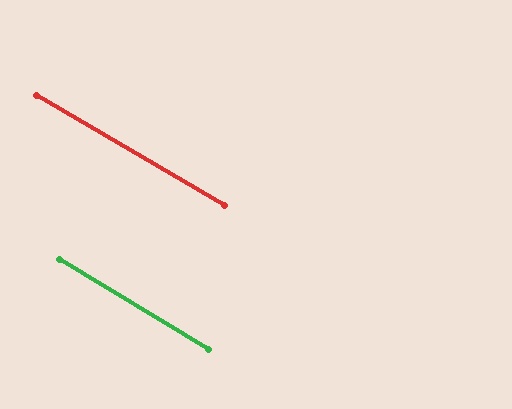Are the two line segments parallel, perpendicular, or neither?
Parallel — their directions differ by only 0.8°.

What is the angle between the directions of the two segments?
Approximately 1 degree.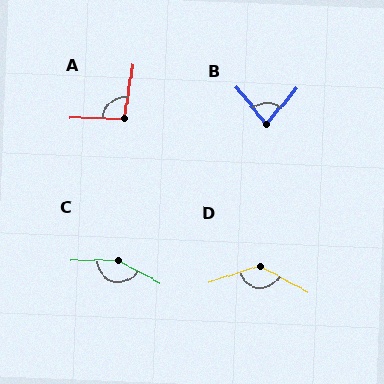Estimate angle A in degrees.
Approximately 99 degrees.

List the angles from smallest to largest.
B (78°), A (99°), D (134°), C (151°).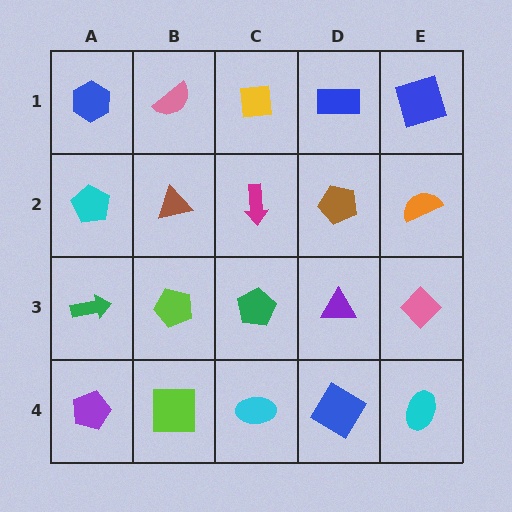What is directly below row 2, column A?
A green arrow.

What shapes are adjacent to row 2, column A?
A blue hexagon (row 1, column A), a green arrow (row 3, column A), a brown triangle (row 2, column B).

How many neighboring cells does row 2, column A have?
3.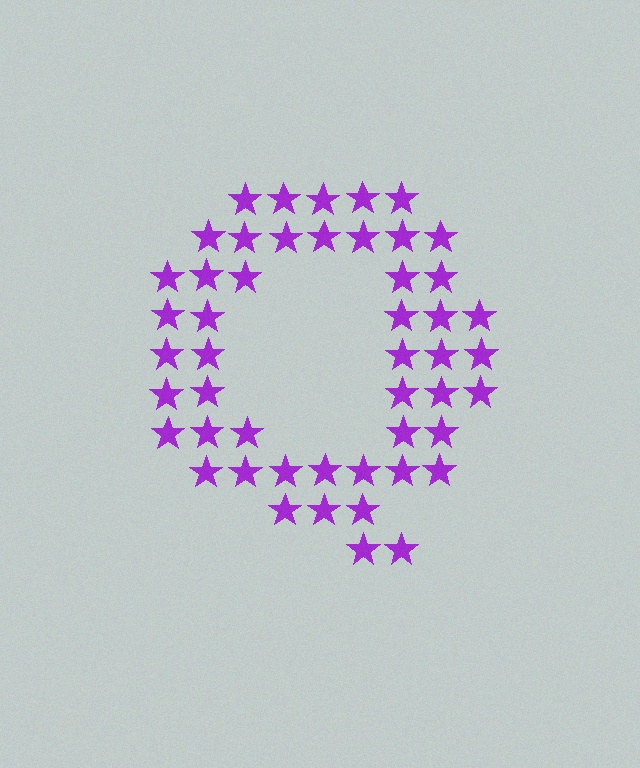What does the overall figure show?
The overall figure shows the letter Q.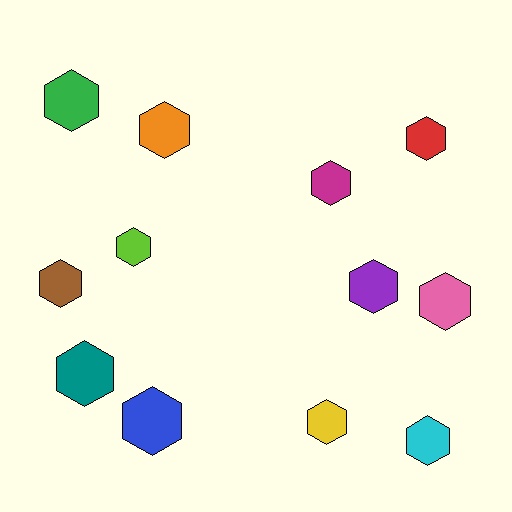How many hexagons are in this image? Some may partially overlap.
There are 12 hexagons.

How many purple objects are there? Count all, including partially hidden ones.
There is 1 purple object.